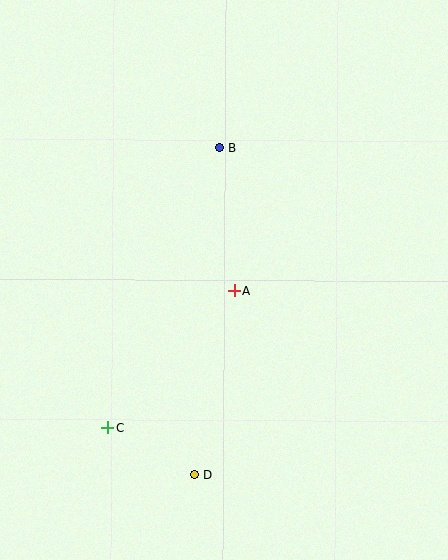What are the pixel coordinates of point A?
Point A is at (234, 291).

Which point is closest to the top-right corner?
Point B is closest to the top-right corner.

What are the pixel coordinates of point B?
Point B is at (219, 147).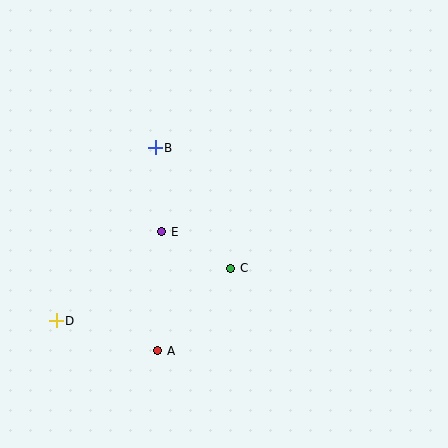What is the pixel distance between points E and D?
The distance between E and D is 138 pixels.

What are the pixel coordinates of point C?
Point C is at (231, 268).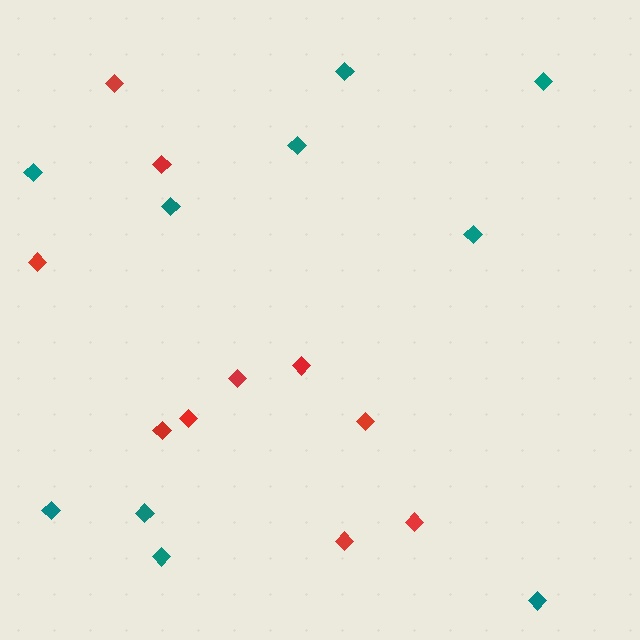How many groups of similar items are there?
There are 2 groups: one group of red diamonds (10) and one group of teal diamonds (10).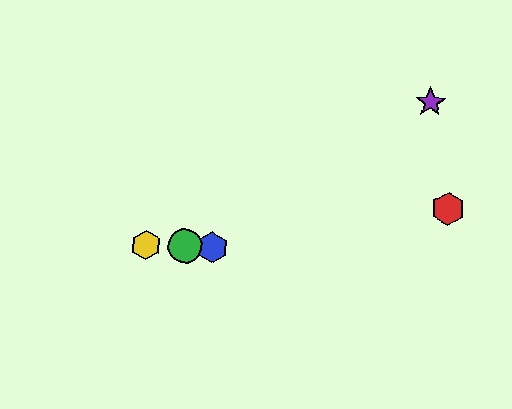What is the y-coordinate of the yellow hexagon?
The yellow hexagon is at y≈245.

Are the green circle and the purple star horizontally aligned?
No, the green circle is at y≈246 and the purple star is at y≈102.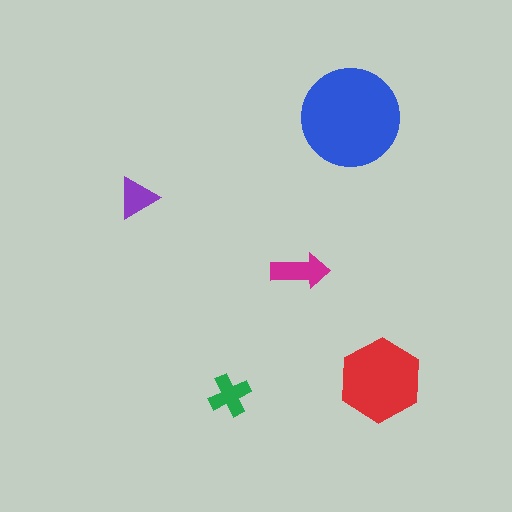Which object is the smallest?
The purple triangle.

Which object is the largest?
The blue circle.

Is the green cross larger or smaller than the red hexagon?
Smaller.